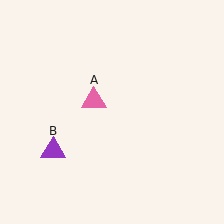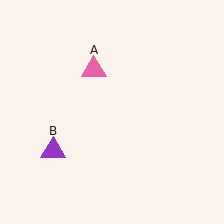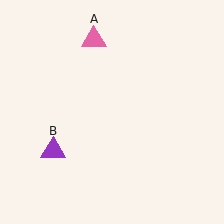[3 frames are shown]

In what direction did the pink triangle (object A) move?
The pink triangle (object A) moved up.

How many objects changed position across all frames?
1 object changed position: pink triangle (object A).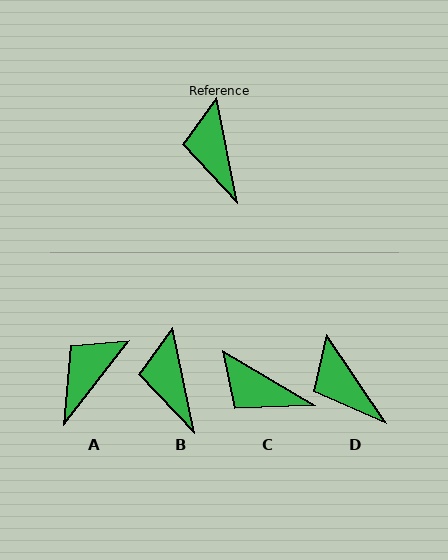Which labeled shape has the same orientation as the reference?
B.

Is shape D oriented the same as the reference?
No, it is off by about 22 degrees.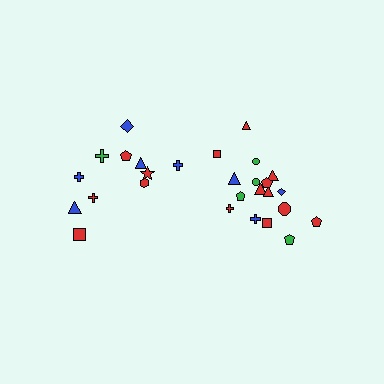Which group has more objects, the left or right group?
The right group.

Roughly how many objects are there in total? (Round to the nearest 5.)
Roughly 30 objects in total.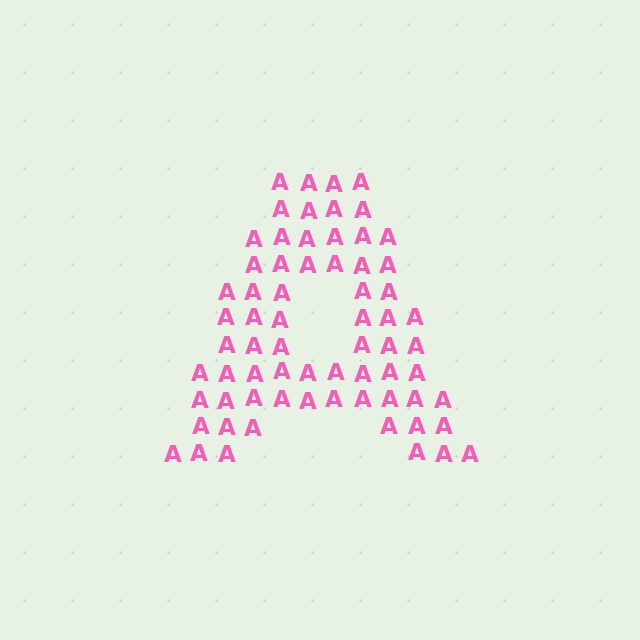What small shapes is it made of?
It is made of small letter A's.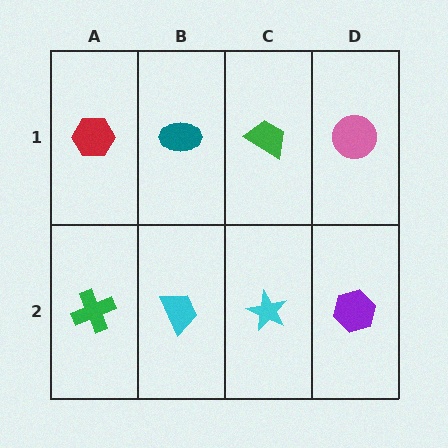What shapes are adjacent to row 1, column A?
A green cross (row 2, column A), a teal ellipse (row 1, column B).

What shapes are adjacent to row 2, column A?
A red hexagon (row 1, column A), a cyan trapezoid (row 2, column B).